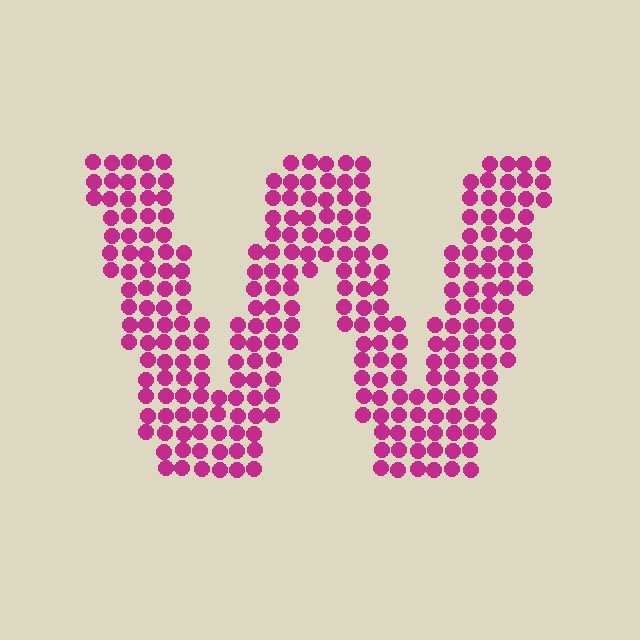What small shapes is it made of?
It is made of small circles.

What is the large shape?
The large shape is the letter W.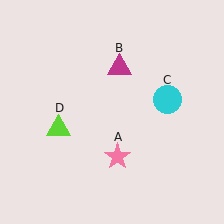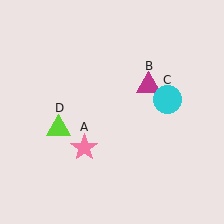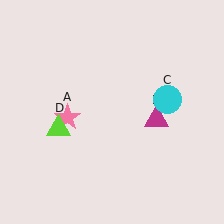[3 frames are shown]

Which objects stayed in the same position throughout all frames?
Cyan circle (object C) and lime triangle (object D) remained stationary.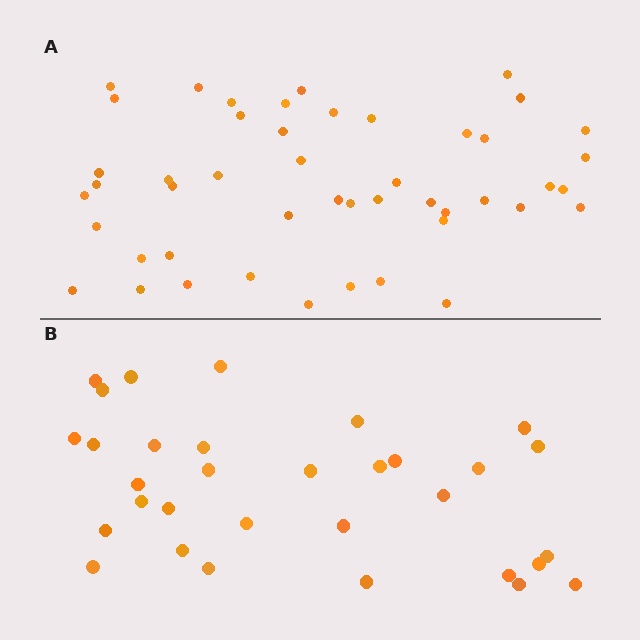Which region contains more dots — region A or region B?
Region A (the top region) has more dots.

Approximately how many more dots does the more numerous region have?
Region A has approximately 15 more dots than region B.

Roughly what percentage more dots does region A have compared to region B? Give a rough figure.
About 45% more.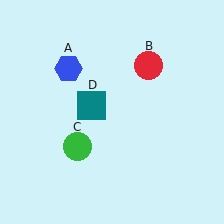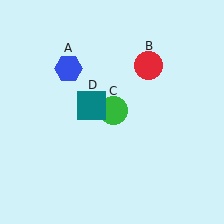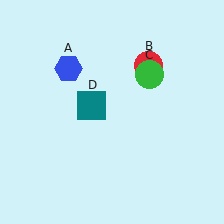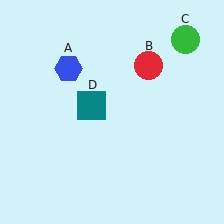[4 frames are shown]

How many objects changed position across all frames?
1 object changed position: green circle (object C).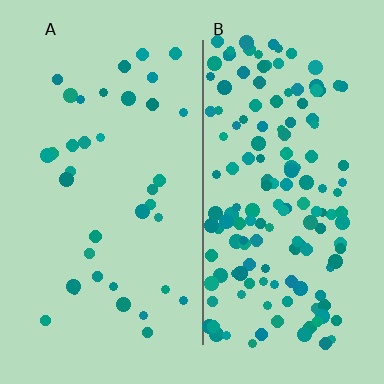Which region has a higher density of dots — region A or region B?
B (the right).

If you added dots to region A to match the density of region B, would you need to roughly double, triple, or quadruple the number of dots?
Approximately quadruple.